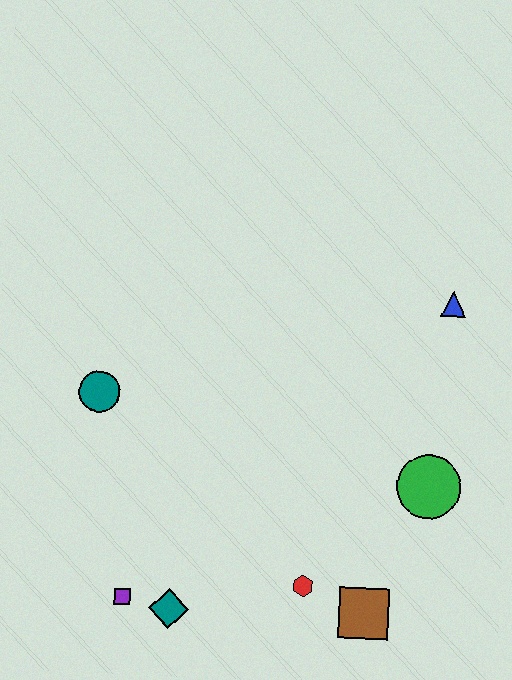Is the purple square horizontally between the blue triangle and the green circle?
No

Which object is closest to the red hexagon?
The brown square is closest to the red hexagon.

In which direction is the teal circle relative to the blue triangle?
The teal circle is to the left of the blue triangle.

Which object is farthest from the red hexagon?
The blue triangle is farthest from the red hexagon.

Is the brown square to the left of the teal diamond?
No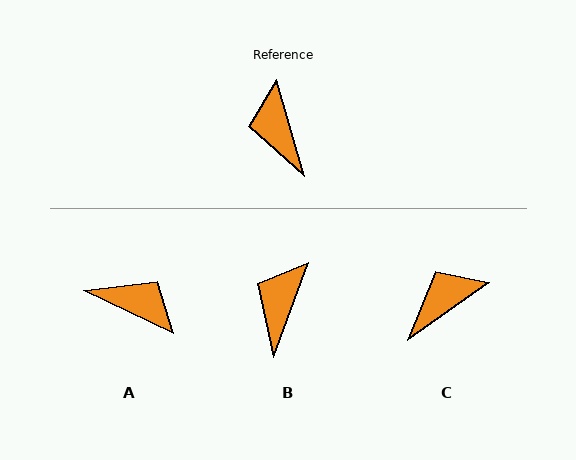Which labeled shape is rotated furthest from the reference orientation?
A, about 132 degrees away.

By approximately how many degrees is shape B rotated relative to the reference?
Approximately 36 degrees clockwise.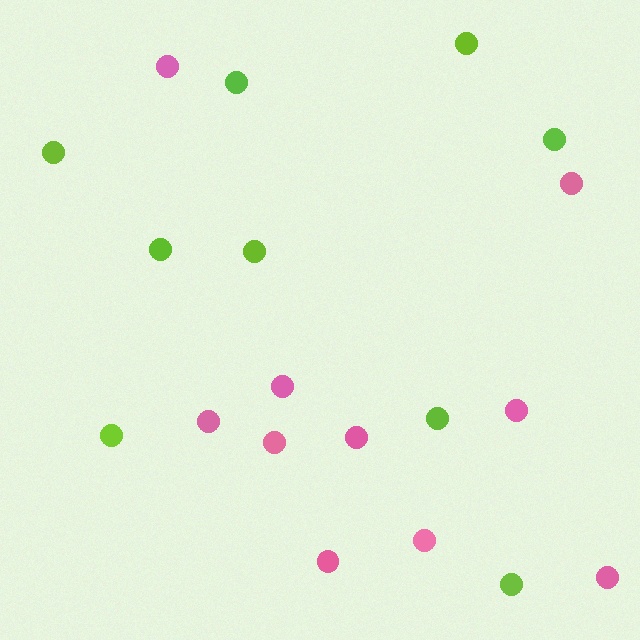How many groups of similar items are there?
There are 2 groups: one group of pink circles (10) and one group of lime circles (9).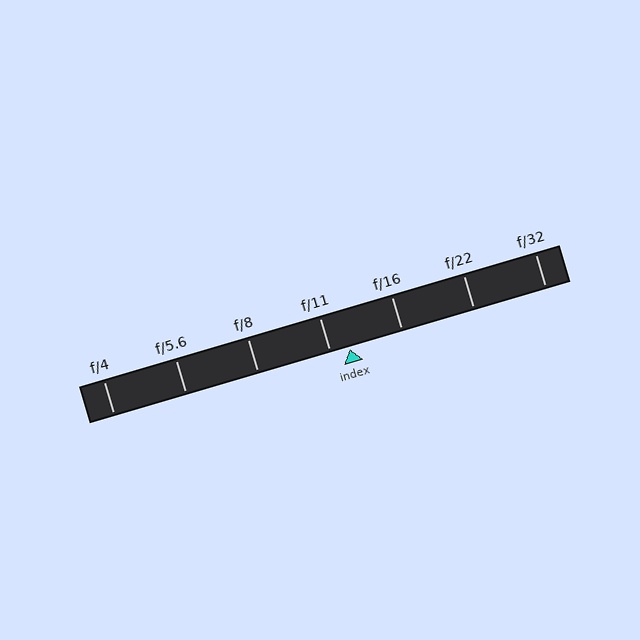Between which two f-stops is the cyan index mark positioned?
The index mark is between f/11 and f/16.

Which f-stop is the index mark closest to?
The index mark is closest to f/11.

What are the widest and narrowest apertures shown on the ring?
The widest aperture shown is f/4 and the narrowest is f/32.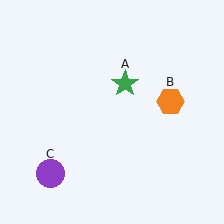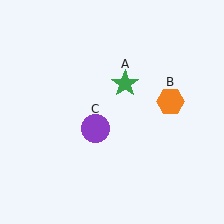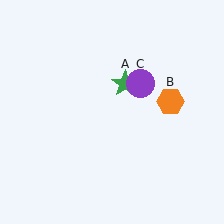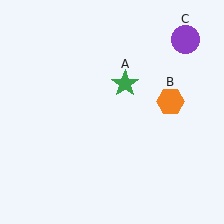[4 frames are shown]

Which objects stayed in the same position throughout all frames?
Green star (object A) and orange hexagon (object B) remained stationary.